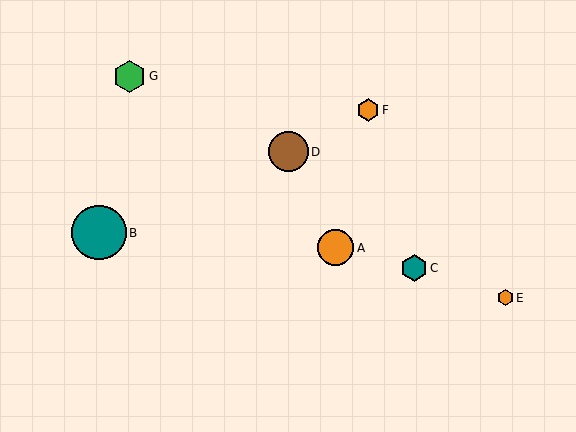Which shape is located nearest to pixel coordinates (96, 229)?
The teal circle (labeled B) at (99, 233) is nearest to that location.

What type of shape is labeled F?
Shape F is an orange hexagon.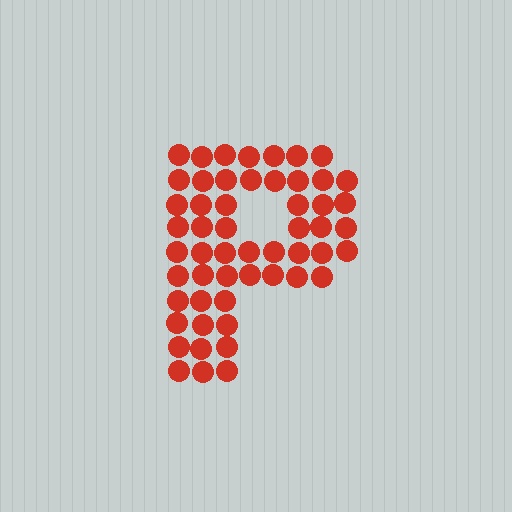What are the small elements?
The small elements are circles.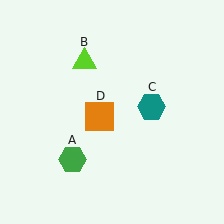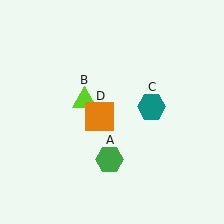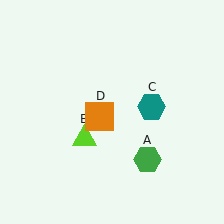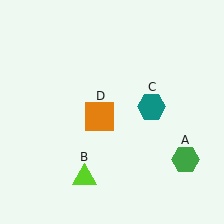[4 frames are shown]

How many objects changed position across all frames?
2 objects changed position: green hexagon (object A), lime triangle (object B).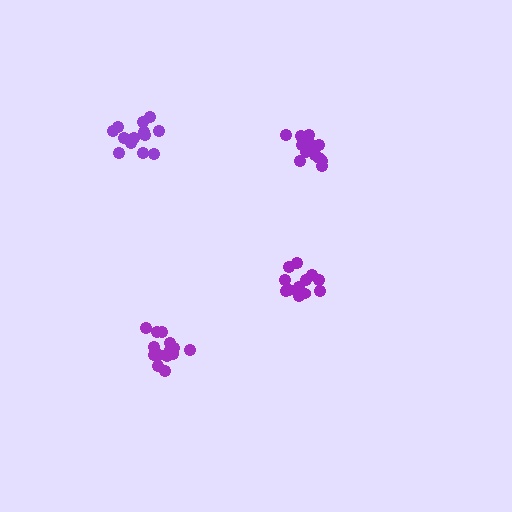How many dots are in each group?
Group 1: 15 dots, Group 2: 12 dots, Group 3: 13 dots, Group 4: 16 dots (56 total).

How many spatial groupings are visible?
There are 4 spatial groupings.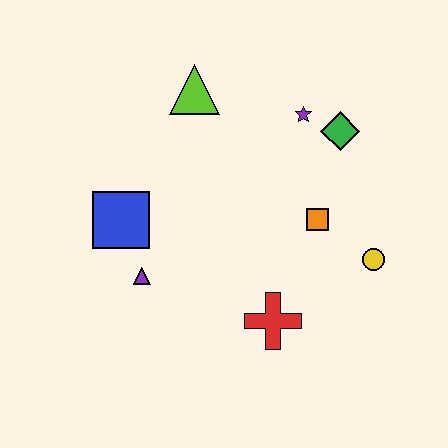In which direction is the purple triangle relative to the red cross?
The purple triangle is to the left of the red cross.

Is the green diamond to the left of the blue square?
No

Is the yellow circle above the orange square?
No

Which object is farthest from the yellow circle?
The blue square is farthest from the yellow circle.